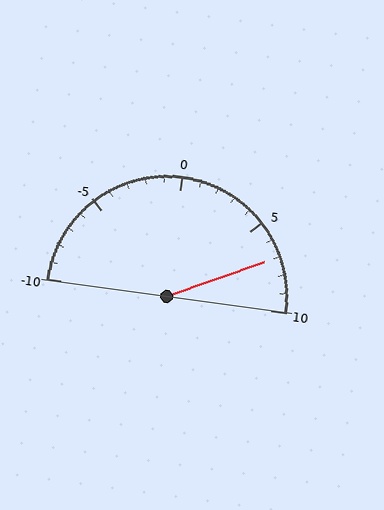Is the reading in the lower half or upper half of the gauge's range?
The reading is in the upper half of the range (-10 to 10).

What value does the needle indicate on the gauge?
The needle indicates approximately 7.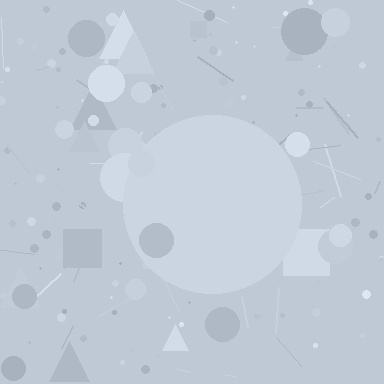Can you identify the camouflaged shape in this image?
The camouflaged shape is a circle.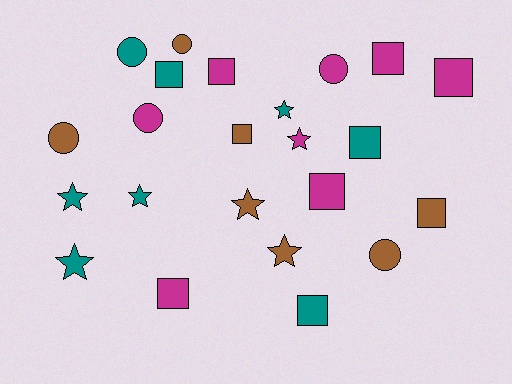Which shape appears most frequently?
Square, with 10 objects.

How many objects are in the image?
There are 23 objects.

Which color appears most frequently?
Teal, with 8 objects.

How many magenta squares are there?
There are 5 magenta squares.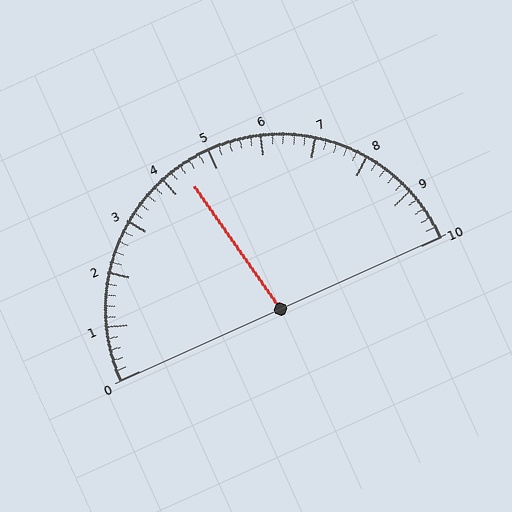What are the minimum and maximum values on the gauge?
The gauge ranges from 0 to 10.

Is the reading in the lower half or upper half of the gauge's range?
The reading is in the lower half of the range (0 to 10).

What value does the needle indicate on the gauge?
The needle indicates approximately 4.4.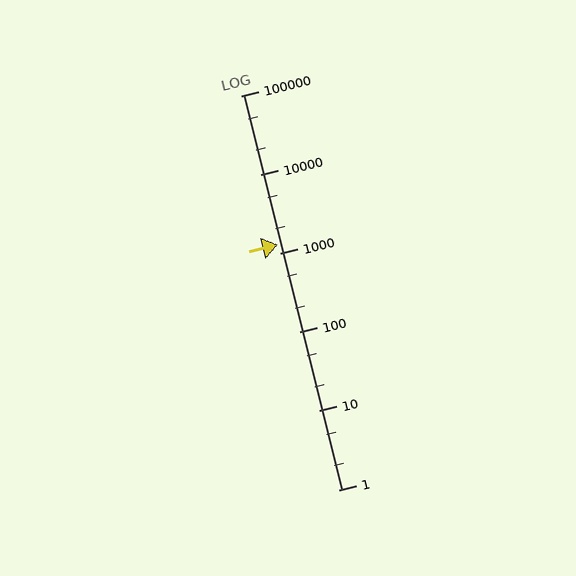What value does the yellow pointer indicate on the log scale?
The pointer indicates approximately 1300.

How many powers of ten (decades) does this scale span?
The scale spans 5 decades, from 1 to 100000.